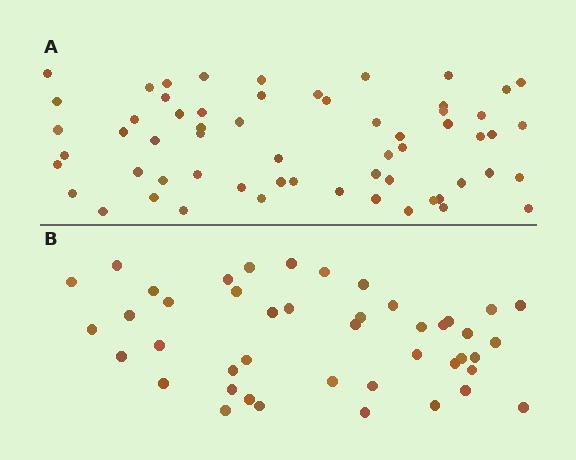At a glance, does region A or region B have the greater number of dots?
Region A (the top region) has more dots.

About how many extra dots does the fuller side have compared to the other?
Region A has approximately 15 more dots than region B.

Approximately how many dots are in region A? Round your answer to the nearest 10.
About 60 dots.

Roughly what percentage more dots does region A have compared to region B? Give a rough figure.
About 35% more.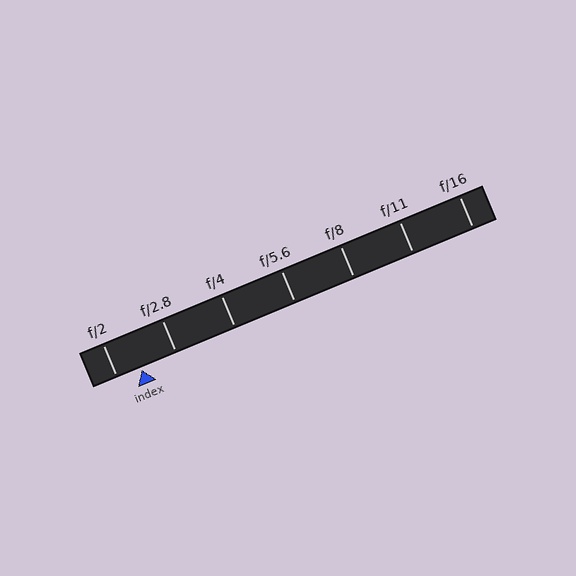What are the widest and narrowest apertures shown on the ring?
The widest aperture shown is f/2 and the narrowest is f/16.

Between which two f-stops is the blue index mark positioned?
The index mark is between f/2 and f/2.8.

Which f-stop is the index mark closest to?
The index mark is closest to f/2.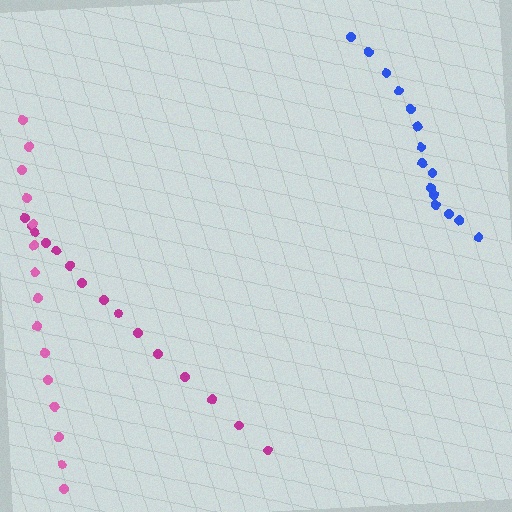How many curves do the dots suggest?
There are 3 distinct paths.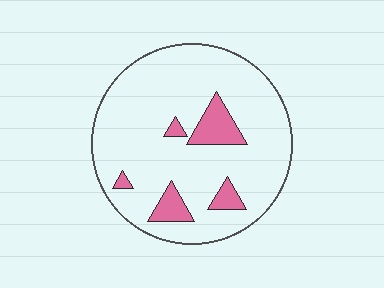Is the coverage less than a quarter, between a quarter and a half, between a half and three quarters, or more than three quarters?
Less than a quarter.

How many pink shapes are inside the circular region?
5.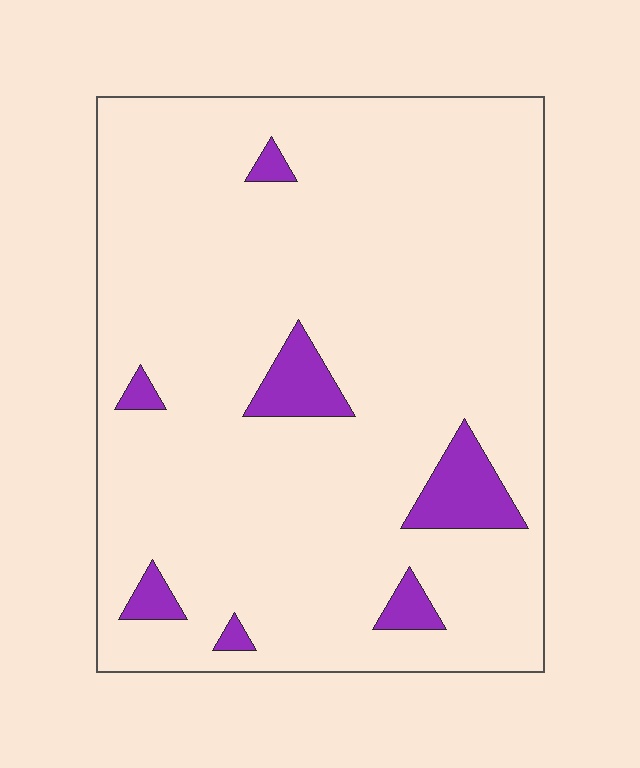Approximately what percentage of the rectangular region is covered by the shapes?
Approximately 10%.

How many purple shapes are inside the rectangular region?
7.